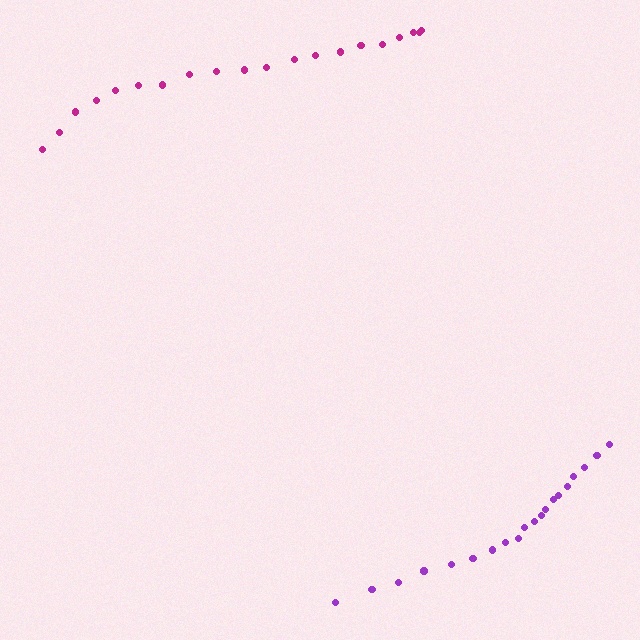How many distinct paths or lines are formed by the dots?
There are 2 distinct paths.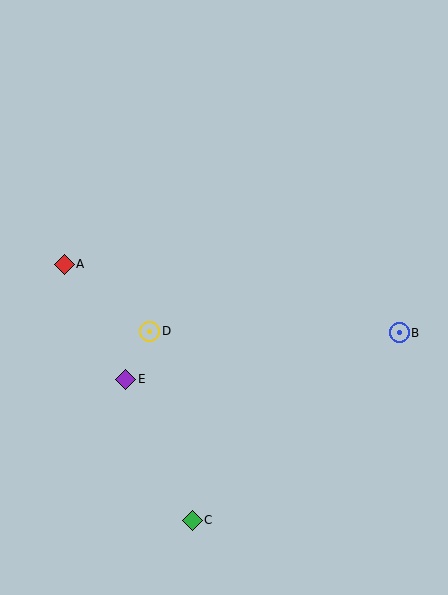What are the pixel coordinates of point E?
Point E is at (126, 379).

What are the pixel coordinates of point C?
Point C is at (192, 520).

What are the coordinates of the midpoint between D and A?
The midpoint between D and A is at (107, 298).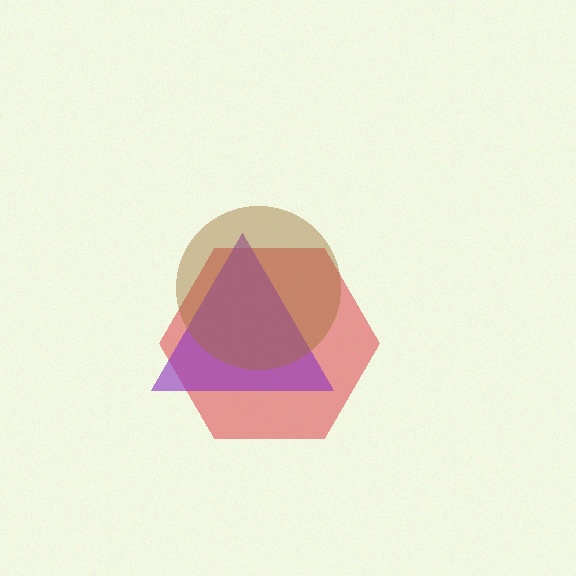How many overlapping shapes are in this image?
There are 3 overlapping shapes in the image.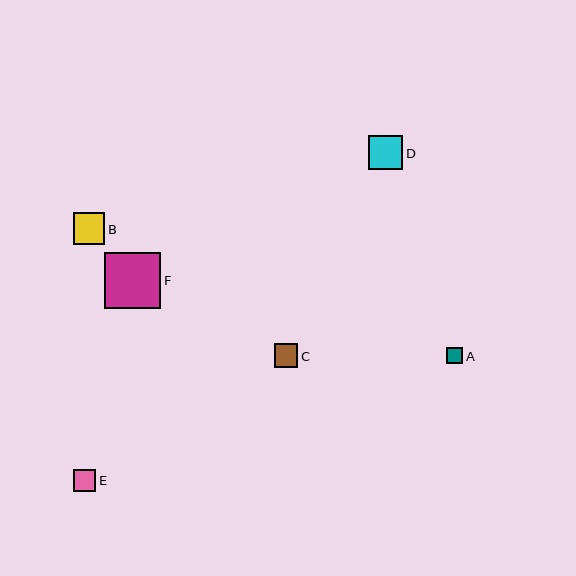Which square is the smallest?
Square A is the smallest with a size of approximately 16 pixels.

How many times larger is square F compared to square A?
Square F is approximately 3.4 times the size of square A.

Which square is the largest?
Square F is the largest with a size of approximately 56 pixels.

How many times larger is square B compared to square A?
Square B is approximately 1.9 times the size of square A.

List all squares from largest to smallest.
From largest to smallest: F, D, B, C, E, A.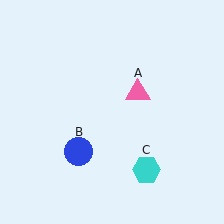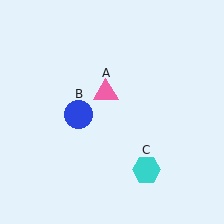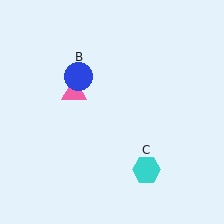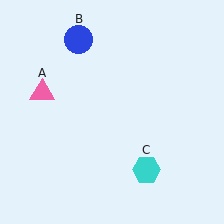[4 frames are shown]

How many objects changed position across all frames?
2 objects changed position: pink triangle (object A), blue circle (object B).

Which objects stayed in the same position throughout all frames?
Cyan hexagon (object C) remained stationary.